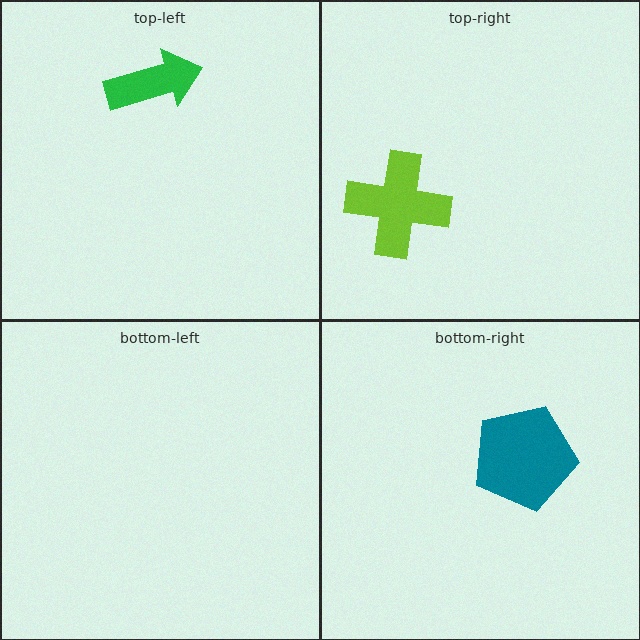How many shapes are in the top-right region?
1.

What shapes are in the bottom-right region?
The teal pentagon.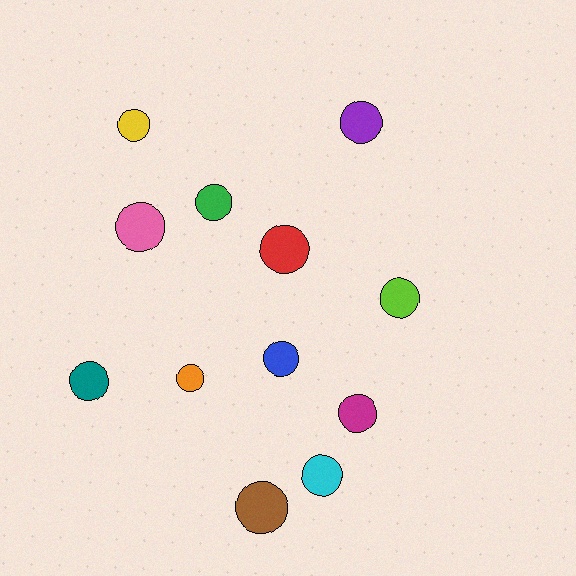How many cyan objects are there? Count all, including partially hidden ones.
There is 1 cyan object.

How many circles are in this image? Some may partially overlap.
There are 12 circles.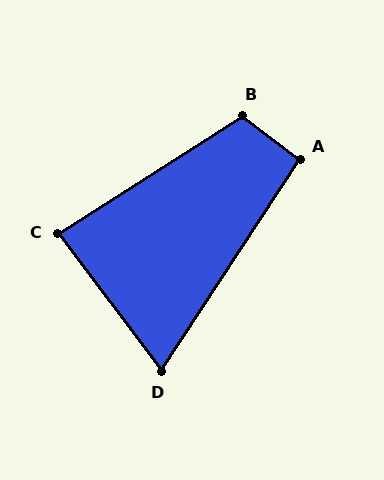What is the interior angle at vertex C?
Approximately 85 degrees (approximately right).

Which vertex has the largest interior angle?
B, at approximately 110 degrees.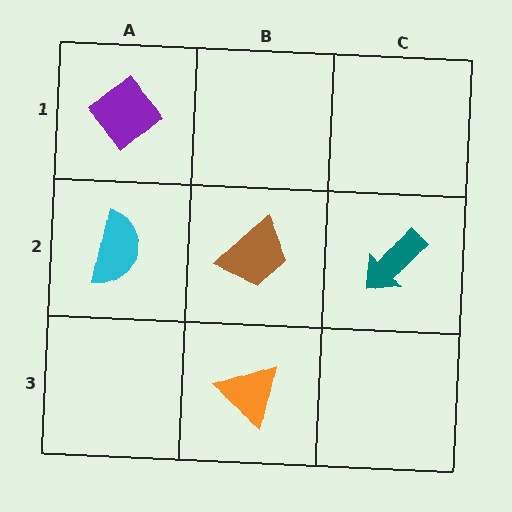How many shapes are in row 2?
3 shapes.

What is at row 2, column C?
A teal arrow.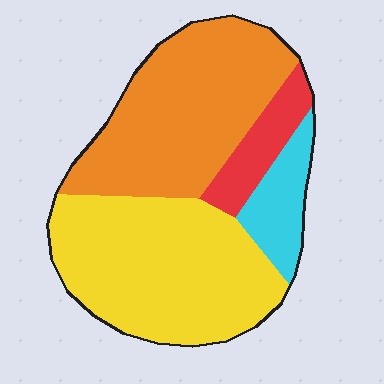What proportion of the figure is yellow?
Yellow takes up about two fifths (2/5) of the figure.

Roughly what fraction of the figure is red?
Red covers 9% of the figure.